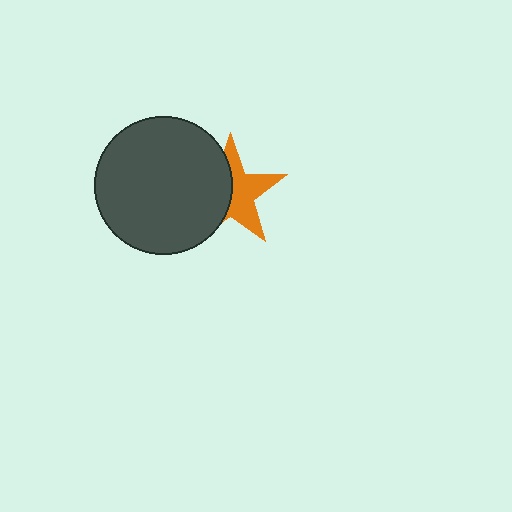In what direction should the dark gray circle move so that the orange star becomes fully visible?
The dark gray circle should move left. That is the shortest direction to clear the overlap and leave the orange star fully visible.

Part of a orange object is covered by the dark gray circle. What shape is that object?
It is a star.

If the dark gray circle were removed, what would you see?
You would see the complete orange star.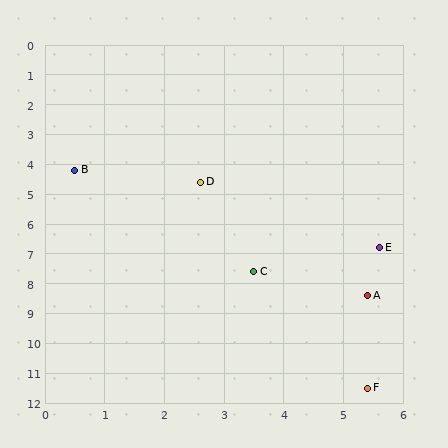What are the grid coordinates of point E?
Point E is at approximately (5.6, 6.8).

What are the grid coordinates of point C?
Point C is at approximately (3.5, 7.6).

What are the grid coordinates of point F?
Point F is at approximately (5.4, 11.5).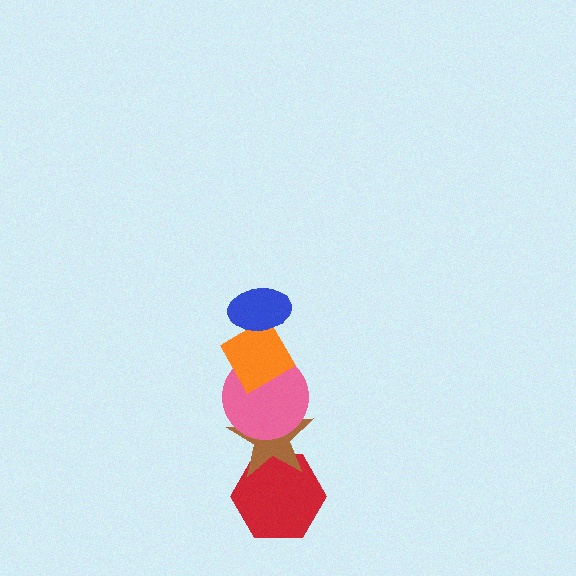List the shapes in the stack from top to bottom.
From top to bottom: the blue ellipse, the orange diamond, the pink circle, the brown star, the red hexagon.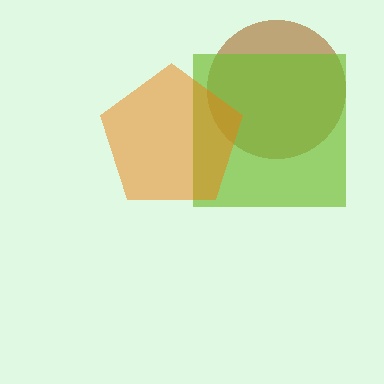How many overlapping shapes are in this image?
There are 3 overlapping shapes in the image.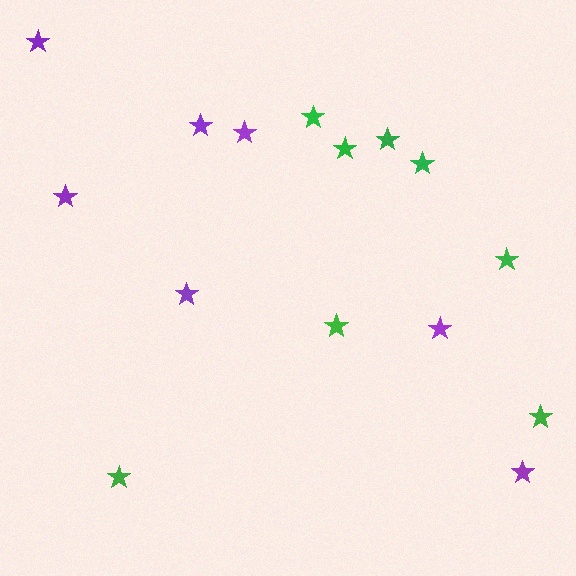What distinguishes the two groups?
There are 2 groups: one group of purple stars (7) and one group of green stars (8).